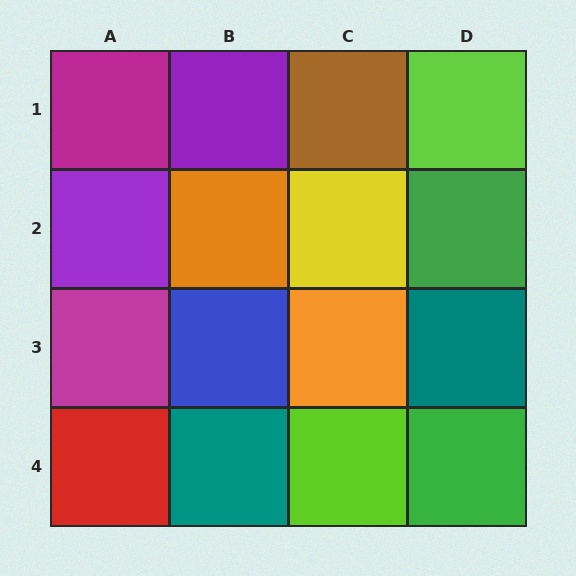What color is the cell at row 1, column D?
Lime.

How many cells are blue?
1 cell is blue.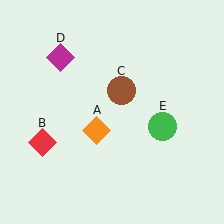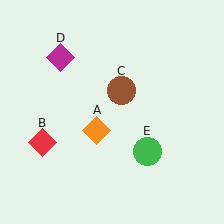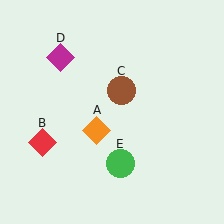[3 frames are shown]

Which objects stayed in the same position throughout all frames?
Orange diamond (object A) and red diamond (object B) and brown circle (object C) and magenta diamond (object D) remained stationary.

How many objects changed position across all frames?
1 object changed position: green circle (object E).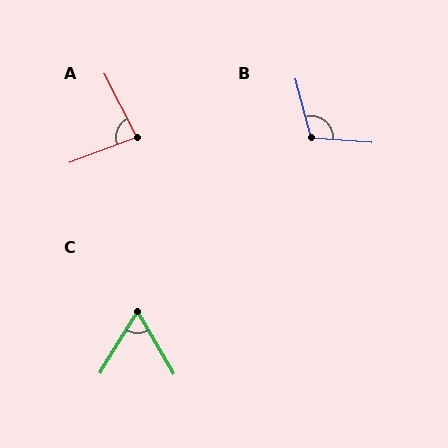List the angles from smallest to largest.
C (61°), A (84°), B (109°).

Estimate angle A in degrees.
Approximately 84 degrees.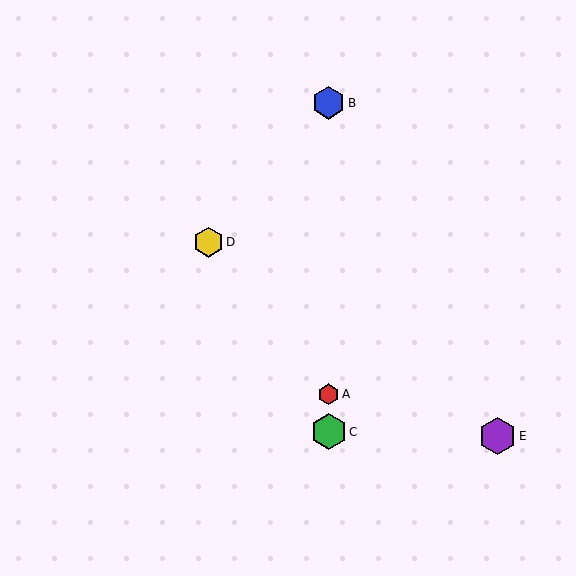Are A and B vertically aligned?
Yes, both are at x≈329.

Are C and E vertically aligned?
No, C is at x≈329 and E is at x≈497.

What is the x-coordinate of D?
Object D is at x≈208.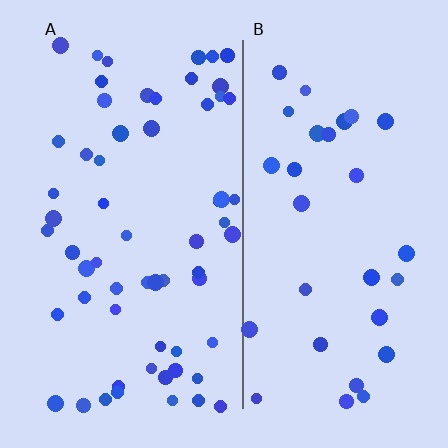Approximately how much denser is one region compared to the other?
Approximately 2.0× — region A over region B.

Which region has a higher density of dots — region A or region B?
A (the left).